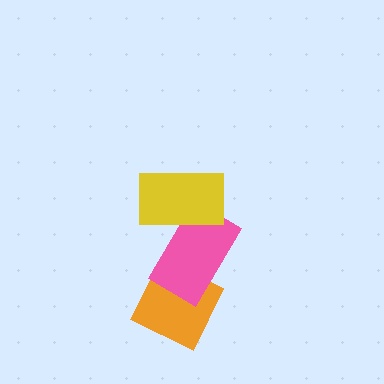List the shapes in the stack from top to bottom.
From top to bottom: the yellow rectangle, the pink rectangle, the orange diamond.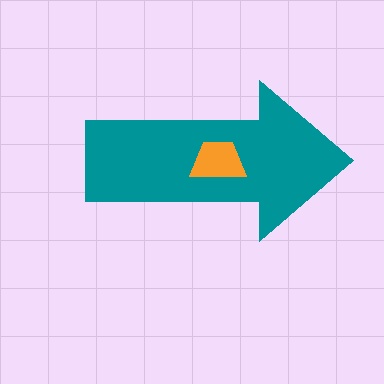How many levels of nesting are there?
2.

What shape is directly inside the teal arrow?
The orange trapezoid.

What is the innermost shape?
The orange trapezoid.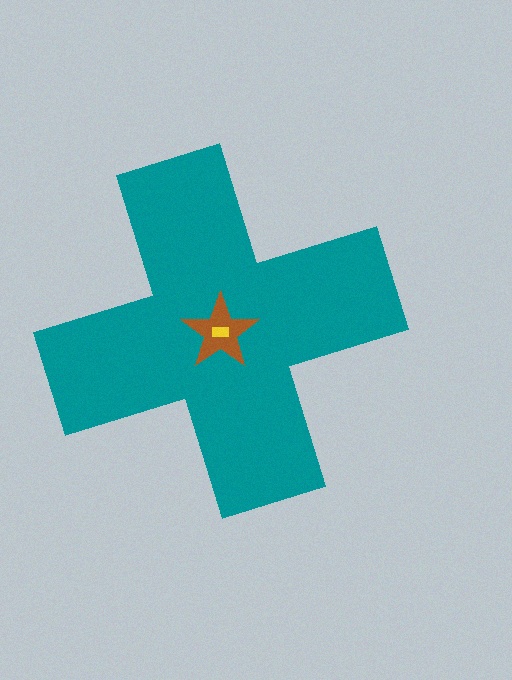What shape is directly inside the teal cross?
The brown star.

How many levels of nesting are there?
3.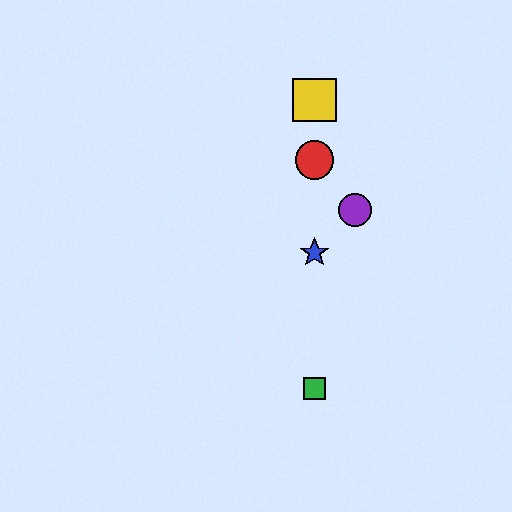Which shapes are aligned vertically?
The red circle, the blue star, the green square, the yellow square are aligned vertically.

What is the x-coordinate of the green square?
The green square is at x≈314.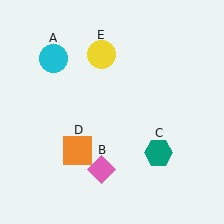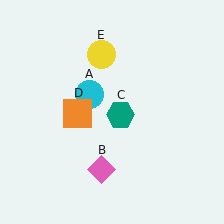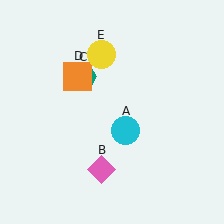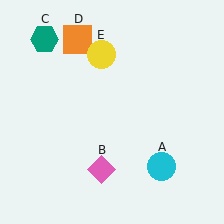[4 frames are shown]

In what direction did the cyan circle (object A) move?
The cyan circle (object A) moved down and to the right.